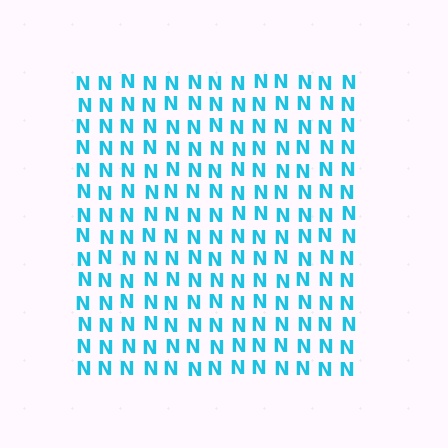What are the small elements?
The small elements are letter N's.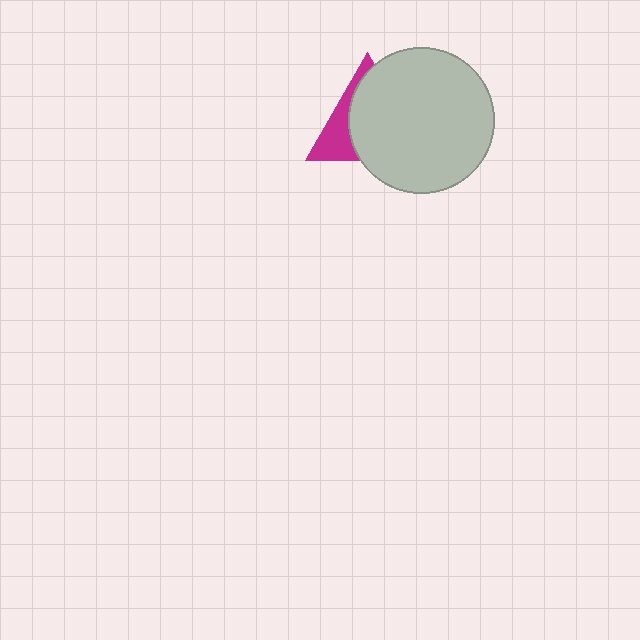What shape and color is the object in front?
The object in front is a light gray circle.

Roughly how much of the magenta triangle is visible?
A small part of it is visible (roughly 32%).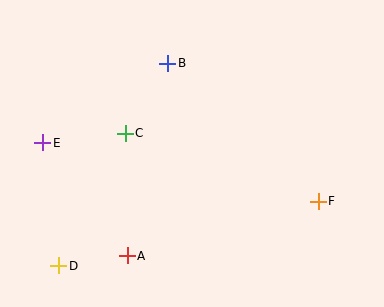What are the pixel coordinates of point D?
Point D is at (59, 266).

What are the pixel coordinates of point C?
Point C is at (125, 133).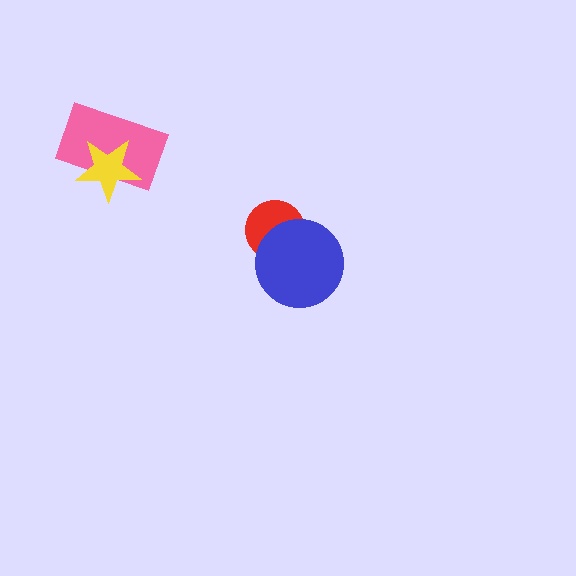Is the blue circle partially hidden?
No, no other shape covers it.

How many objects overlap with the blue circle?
1 object overlaps with the blue circle.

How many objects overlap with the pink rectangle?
1 object overlaps with the pink rectangle.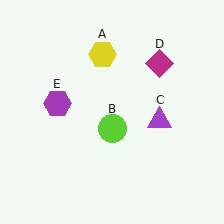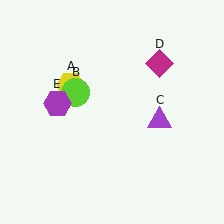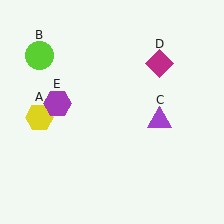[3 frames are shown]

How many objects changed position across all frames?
2 objects changed position: yellow hexagon (object A), lime circle (object B).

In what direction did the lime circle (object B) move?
The lime circle (object B) moved up and to the left.